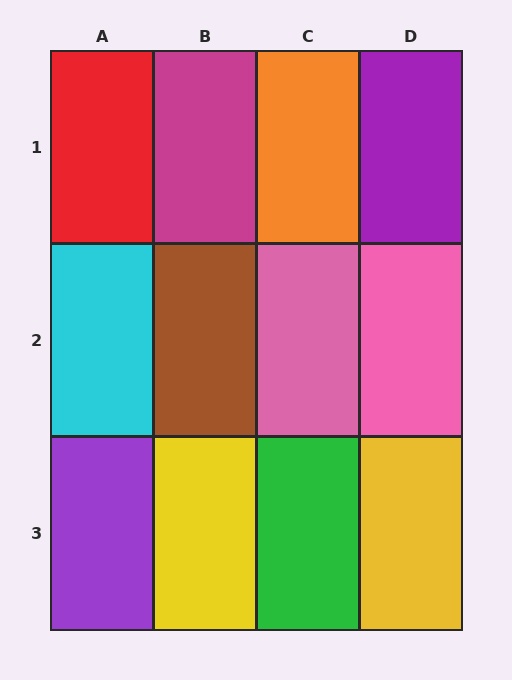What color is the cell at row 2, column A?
Cyan.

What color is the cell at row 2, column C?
Pink.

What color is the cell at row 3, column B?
Yellow.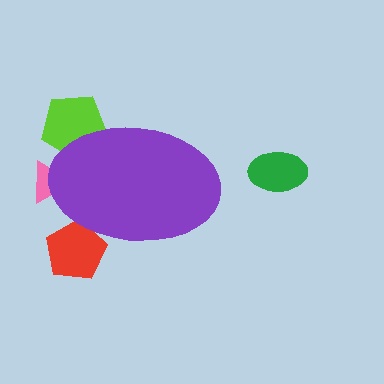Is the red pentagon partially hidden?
Yes, the red pentagon is partially hidden behind the purple ellipse.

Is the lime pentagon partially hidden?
Yes, the lime pentagon is partially hidden behind the purple ellipse.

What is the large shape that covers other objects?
A purple ellipse.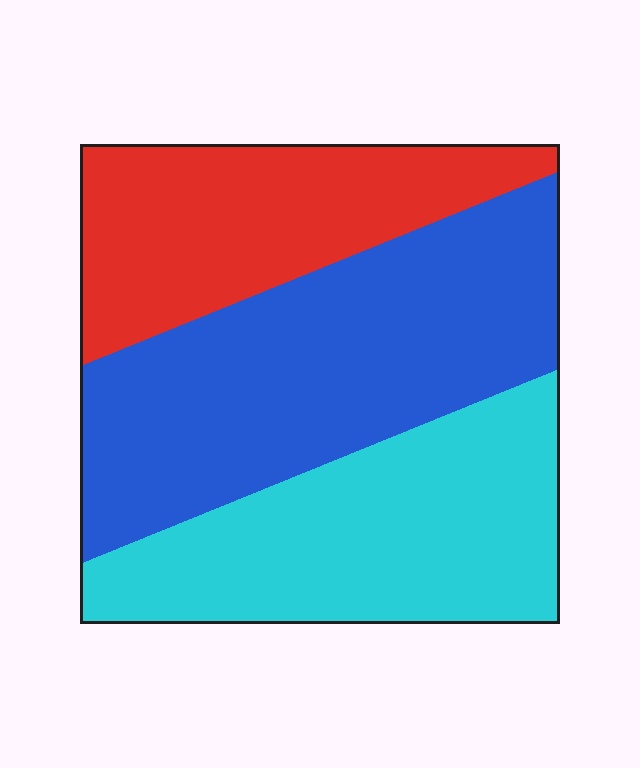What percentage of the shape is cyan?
Cyan covers 33% of the shape.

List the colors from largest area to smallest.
From largest to smallest: blue, cyan, red.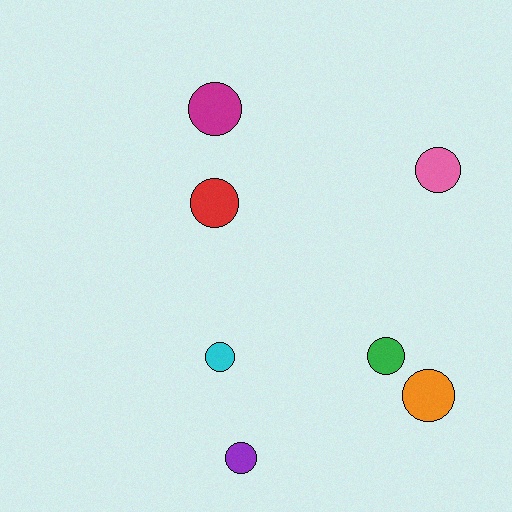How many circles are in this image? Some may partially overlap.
There are 7 circles.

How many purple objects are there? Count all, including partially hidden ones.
There is 1 purple object.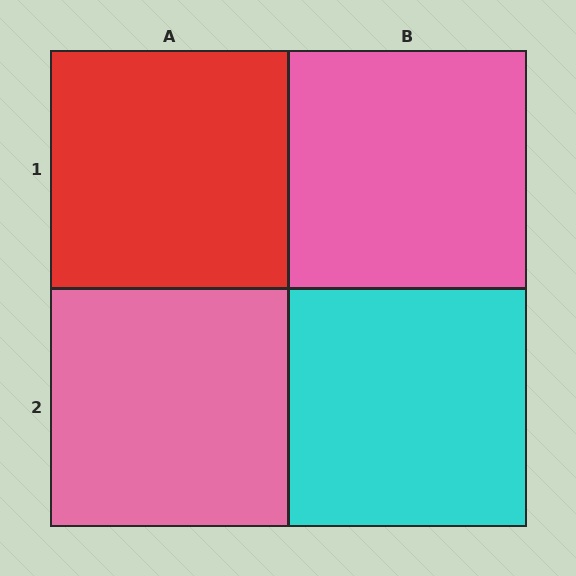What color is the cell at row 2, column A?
Pink.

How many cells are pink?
2 cells are pink.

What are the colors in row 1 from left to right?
Red, pink.